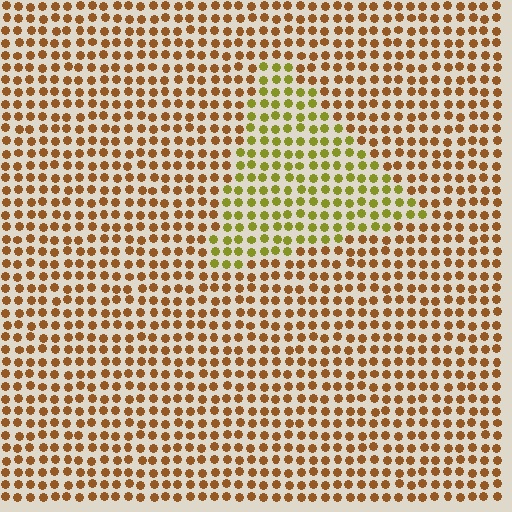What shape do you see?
I see a triangle.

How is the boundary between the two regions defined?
The boundary is defined purely by a slight shift in hue (about 40 degrees). Spacing, size, and orientation are identical on both sides.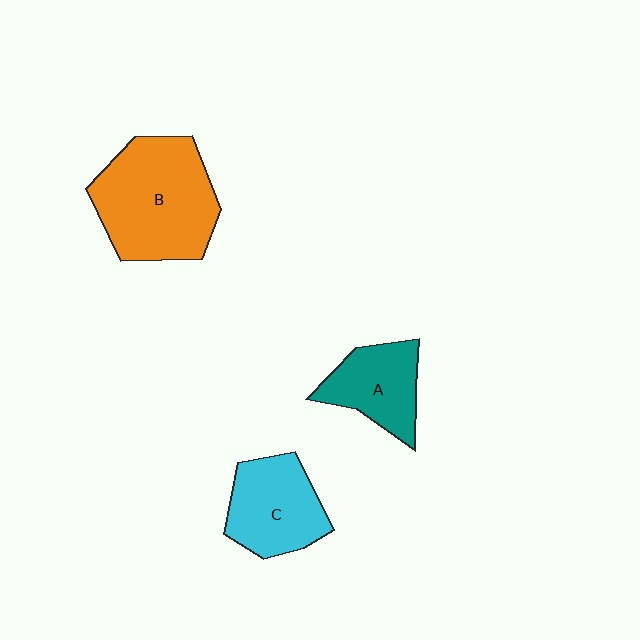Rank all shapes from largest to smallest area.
From largest to smallest: B (orange), C (cyan), A (teal).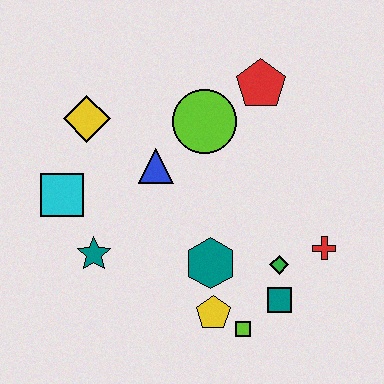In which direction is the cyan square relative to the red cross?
The cyan square is to the left of the red cross.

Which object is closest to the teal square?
The green diamond is closest to the teal square.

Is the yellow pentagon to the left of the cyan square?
No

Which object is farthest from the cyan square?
The red cross is farthest from the cyan square.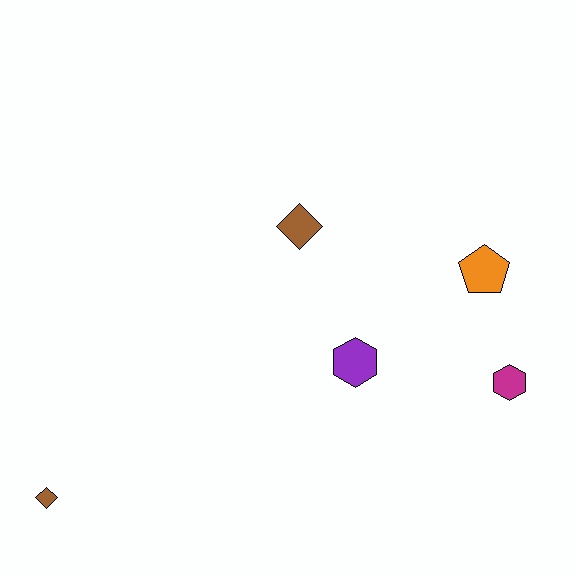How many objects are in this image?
There are 5 objects.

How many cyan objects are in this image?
There are no cyan objects.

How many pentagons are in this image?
There is 1 pentagon.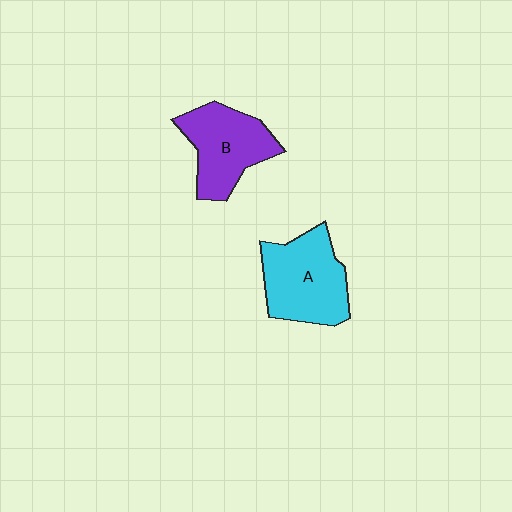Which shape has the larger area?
Shape A (cyan).